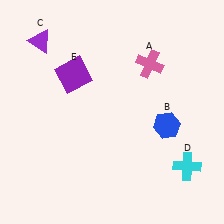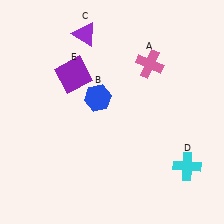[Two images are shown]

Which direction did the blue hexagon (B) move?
The blue hexagon (B) moved left.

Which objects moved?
The objects that moved are: the blue hexagon (B), the purple triangle (C).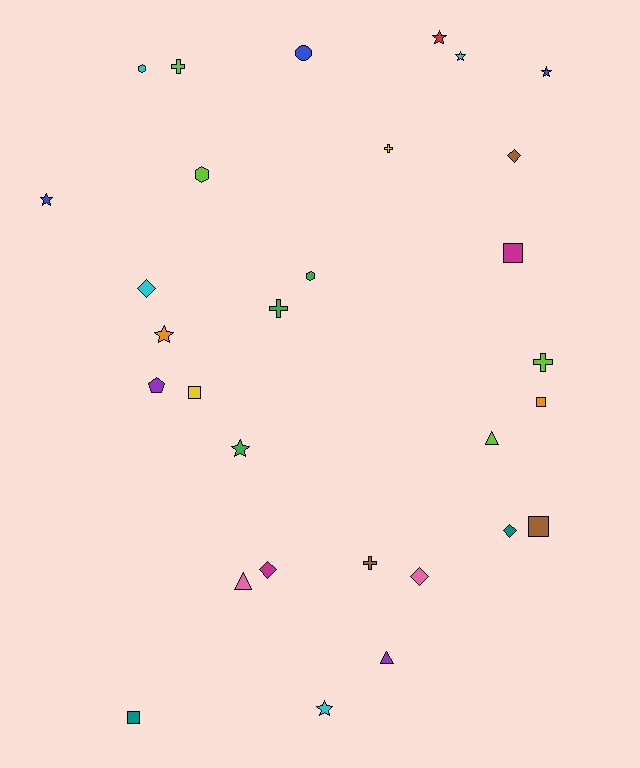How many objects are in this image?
There are 30 objects.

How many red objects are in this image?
There is 1 red object.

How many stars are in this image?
There are 7 stars.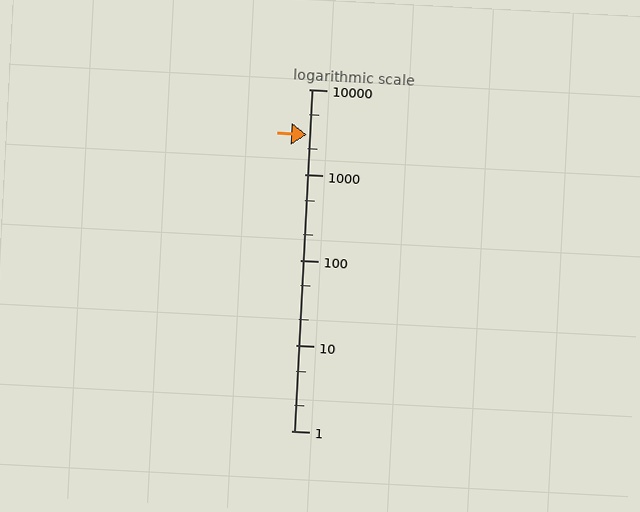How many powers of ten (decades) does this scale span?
The scale spans 4 decades, from 1 to 10000.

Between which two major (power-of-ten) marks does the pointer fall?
The pointer is between 1000 and 10000.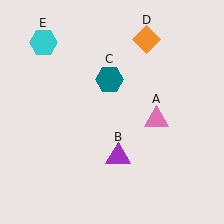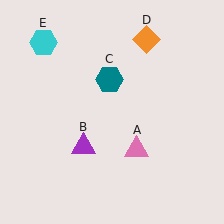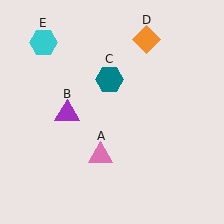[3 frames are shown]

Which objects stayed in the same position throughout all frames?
Teal hexagon (object C) and orange diamond (object D) and cyan hexagon (object E) remained stationary.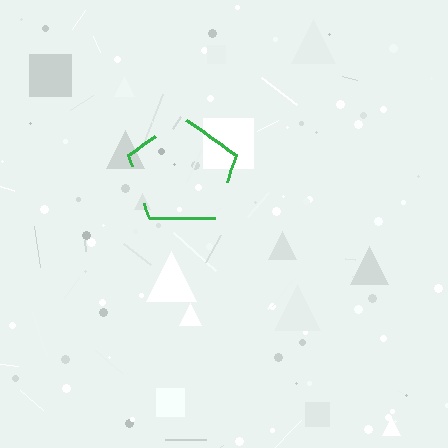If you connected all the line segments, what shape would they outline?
They would outline a pentagon.